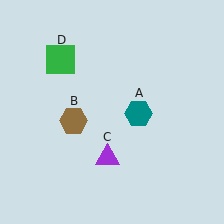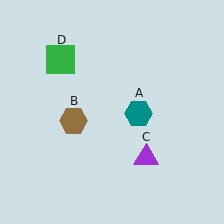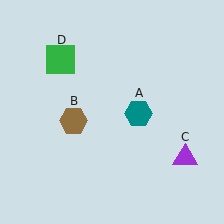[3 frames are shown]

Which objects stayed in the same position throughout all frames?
Teal hexagon (object A) and brown hexagon (object B) and green square (object D) remained stationary.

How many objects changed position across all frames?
1 object changed position: purple triangle (object C).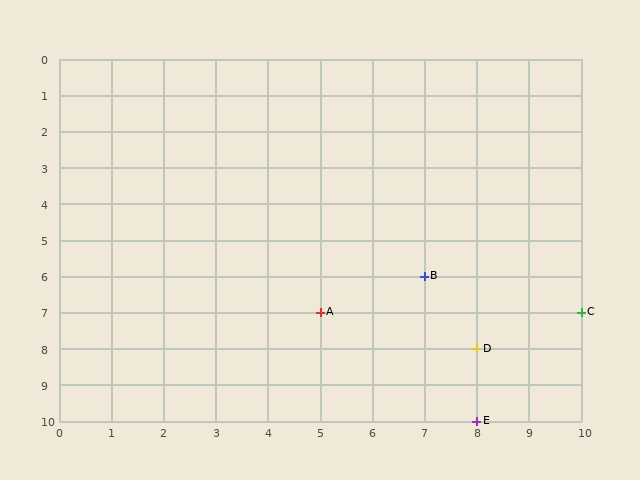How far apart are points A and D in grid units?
Points A and D are 3 columns and 1 row apart (about 3.2 grid units diagonally).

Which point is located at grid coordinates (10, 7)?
Point C is at (10, 7).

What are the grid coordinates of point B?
Point B is at grid coordinates (7, 6).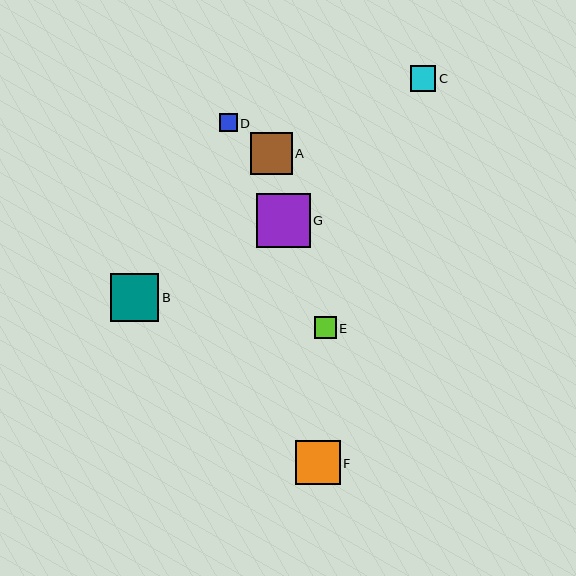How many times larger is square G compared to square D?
Square G is approximately 3.1 times the size of square D.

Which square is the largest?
Square G is the largest with a size of approximately 54 pixels.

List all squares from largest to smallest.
From largest to smallest: G, B, F, A, C, E, D.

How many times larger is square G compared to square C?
Square G is approximately 2.1 times the size of square C.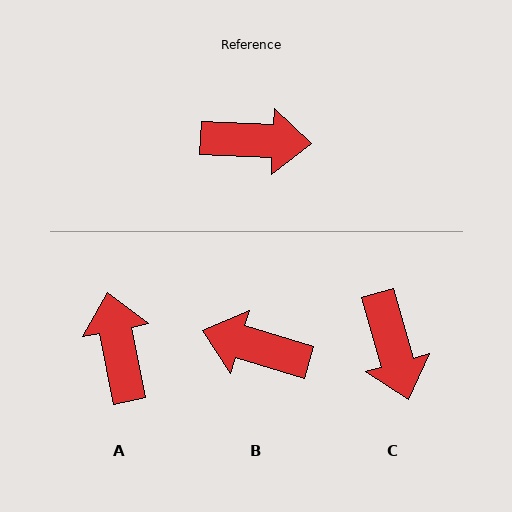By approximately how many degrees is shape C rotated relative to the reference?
Approximately 71 degrees clockwise.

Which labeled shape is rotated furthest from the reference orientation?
B, about 166 degrees away.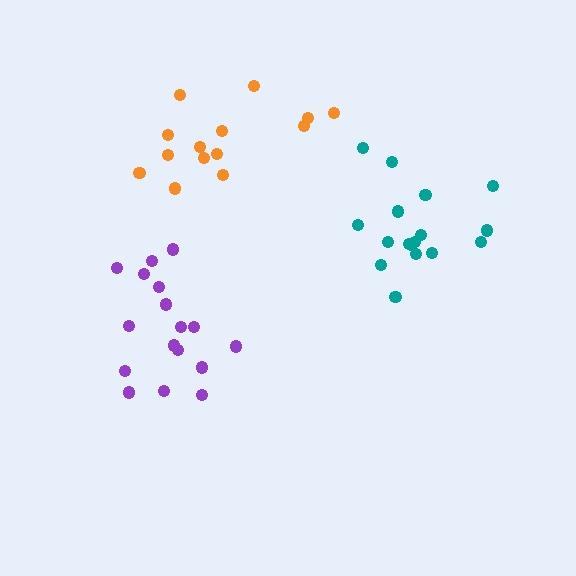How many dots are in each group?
Group 1: 17 dots, Group 2: 17 dots, Group 3: 14 dots (48 total).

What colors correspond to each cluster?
The clusters are colored: purple, teal, orange.